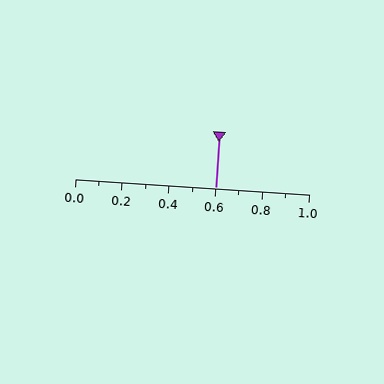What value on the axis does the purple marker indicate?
The marker indicates approximately 0.6.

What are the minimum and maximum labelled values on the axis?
The axis runs from 0.0 to 1.0.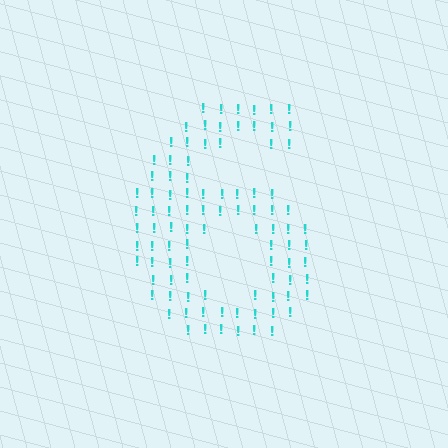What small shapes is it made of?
It is made of small exclamation marks.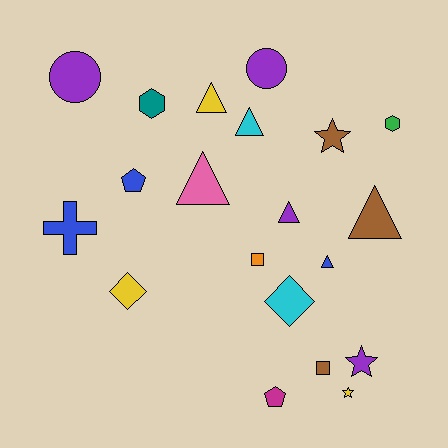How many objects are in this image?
There are 20 objects.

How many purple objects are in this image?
There are 4 purple objects.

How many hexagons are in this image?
There are 2 hexagons.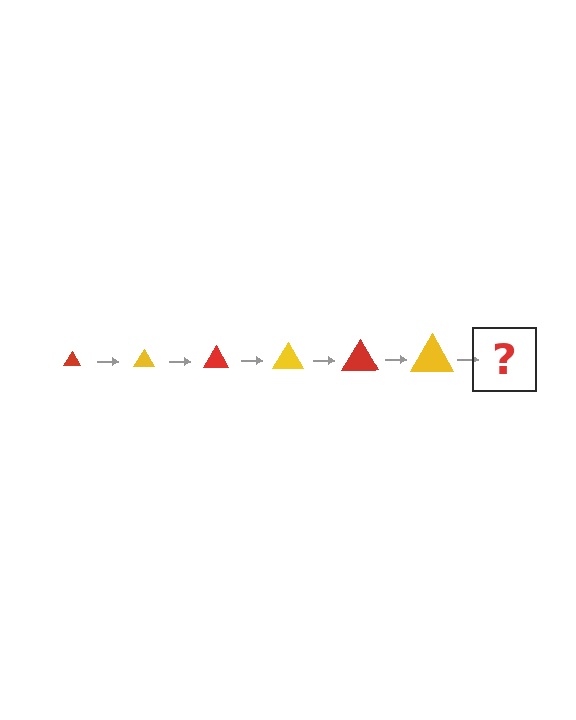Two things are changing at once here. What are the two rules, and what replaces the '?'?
The two rules are that the triangle grows larger each step and the color cycles through red and yellow. The '?' should be a red triangle, larger than the previous one.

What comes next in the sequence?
The next element should be a red triangle, larger than the previous one.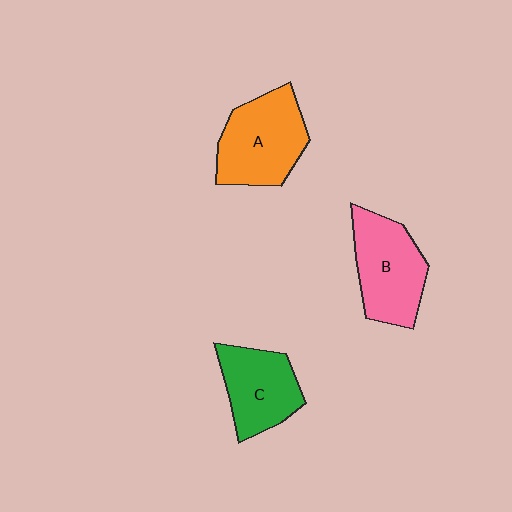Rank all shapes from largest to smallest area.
From largest to smallest: A (orange), B (pink), C (green).